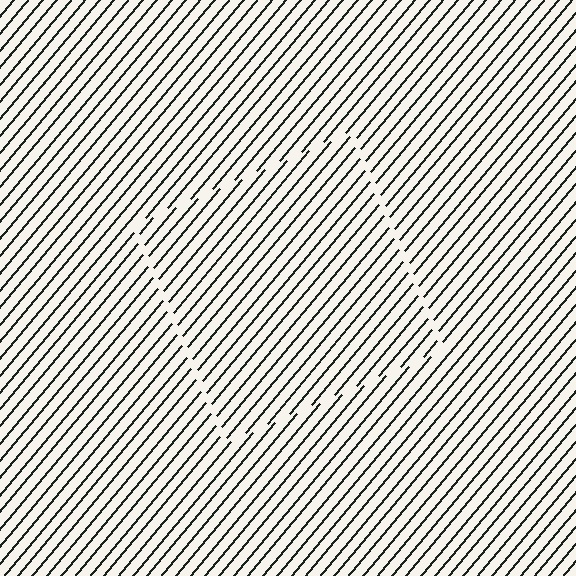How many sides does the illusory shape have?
4 sides — the line-ends trace a square.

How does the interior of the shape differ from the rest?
The interior of the shape contains the same grating, shifted by half a period — the contour is defined by the phase discontinuity where line-ends from the inner and outer gratings abut.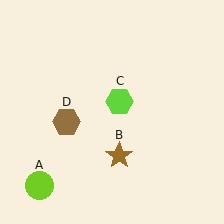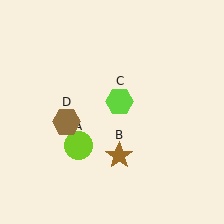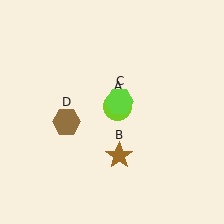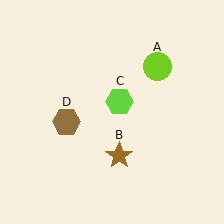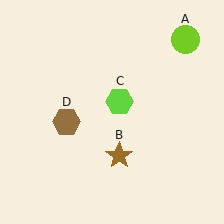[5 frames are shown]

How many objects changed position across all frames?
1 object changed position: lime circle (object A).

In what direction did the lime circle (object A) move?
The lime circle (object A) moved up and to the right.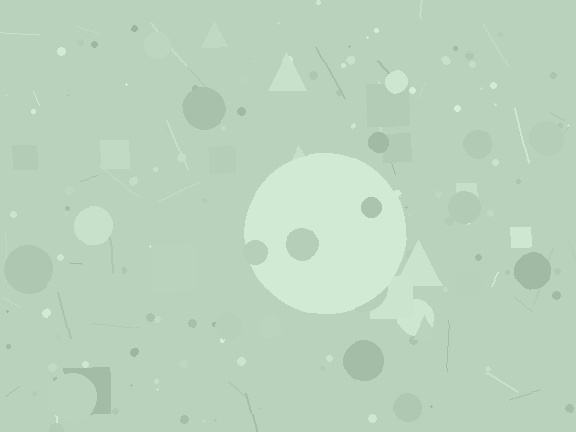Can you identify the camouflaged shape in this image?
The camouflaged shape is a circle.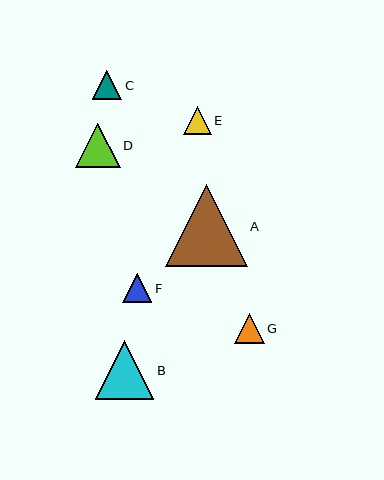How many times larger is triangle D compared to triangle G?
Triangle D is approximately 1.5 times the size of triangle G.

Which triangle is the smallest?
Triangle E is the smallest with a size of approximately 28 pixels.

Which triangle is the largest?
Triangle A is the largest with a size of approximately 81 pixels.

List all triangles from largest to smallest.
From largest to smallest: A, B, D, C, G, F, E.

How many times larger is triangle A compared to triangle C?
Triangle A is approximately 2.7 times the size of triangle C.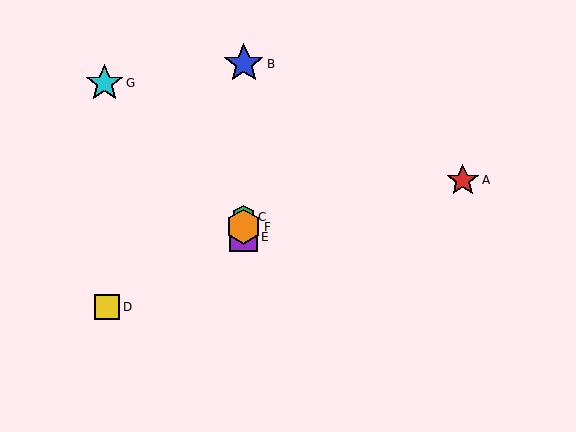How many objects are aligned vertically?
4 objects (B, C, E, F) are aligned vertically.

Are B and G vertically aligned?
No, B is at x≈244 and G is at x≈104.